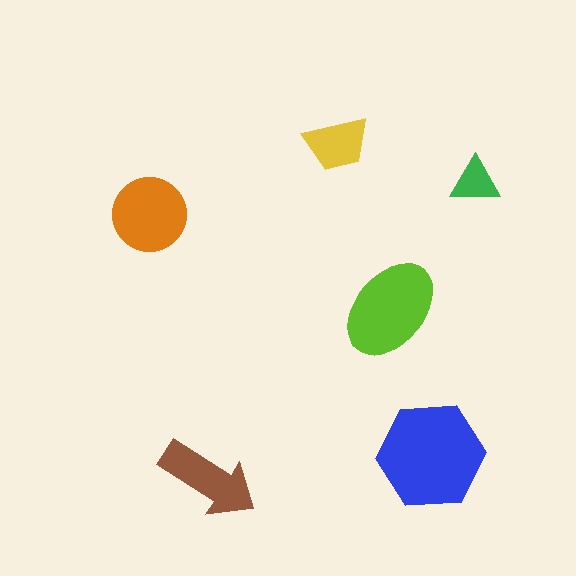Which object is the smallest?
The green triangle.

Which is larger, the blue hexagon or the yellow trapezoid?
The blue hexagon.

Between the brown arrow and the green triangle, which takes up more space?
The brown arrow.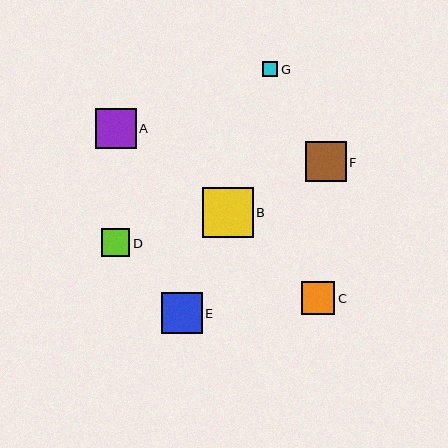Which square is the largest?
Square B is the largest with a size of approximately 51 pixels.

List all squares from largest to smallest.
From largest to smallest: B, E, A, F, C, D, G.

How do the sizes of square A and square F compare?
Square A and square F are approximately the same size.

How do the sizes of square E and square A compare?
Square E and square A are approximately the same size.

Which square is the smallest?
Square G is the smallest with a size of approximately 16 pixels.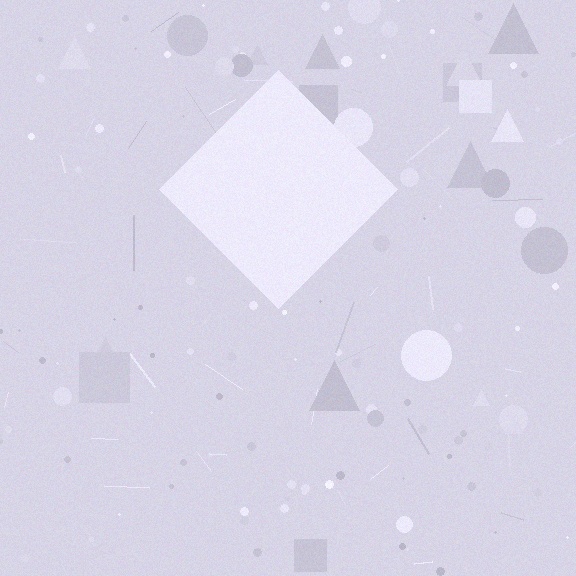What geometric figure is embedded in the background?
A diamond is embedded in the background.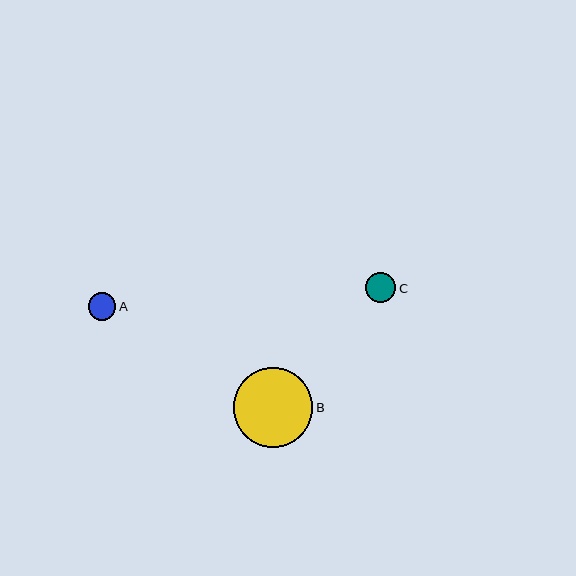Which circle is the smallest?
Circle A is the smallest with a size of approximately 28 pixels.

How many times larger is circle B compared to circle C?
Circle B is approximately 2.6 times the size of circle C.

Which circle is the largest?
Circle B is the largest with a size of approximately 80 pixels.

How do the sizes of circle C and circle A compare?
Circle C and circle A are approximately the same size.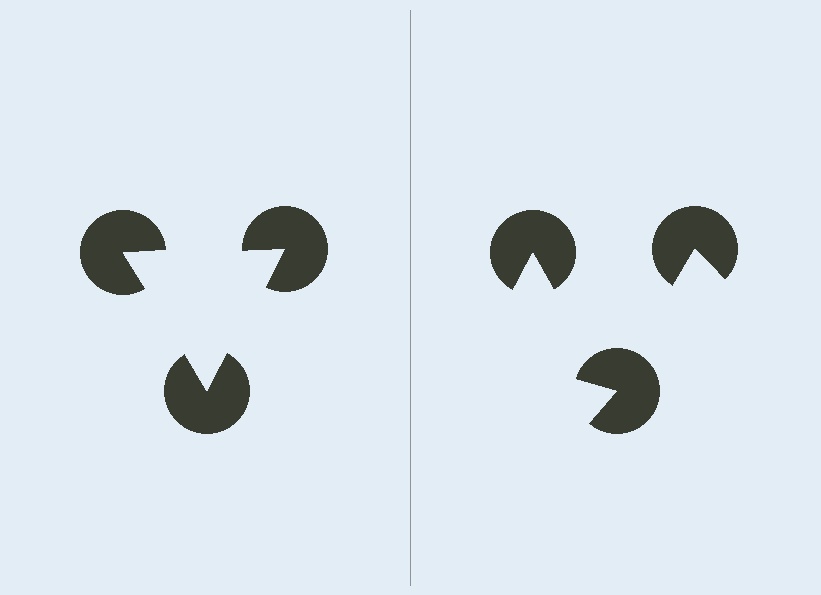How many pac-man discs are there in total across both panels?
6 — 3 on each side.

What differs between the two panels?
The pac-man discs are positioned identically on both sides; only the wedge orientations differ. On the left they align to a triangle; on the right they are misaligned.